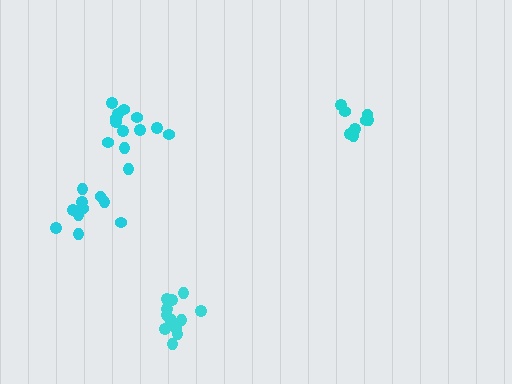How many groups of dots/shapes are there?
There are 4 groups.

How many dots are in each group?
Group 1: 13 dots, Group 2: 10 dots, Group 3: 9 dots, Group 4: 13 dots (45 total).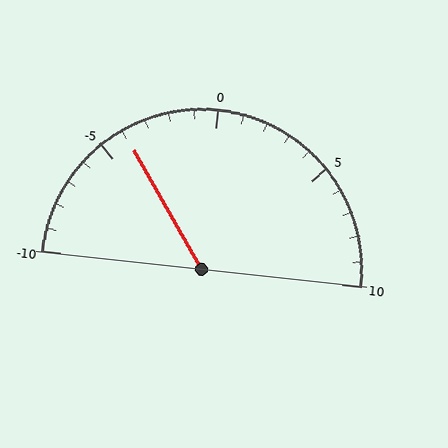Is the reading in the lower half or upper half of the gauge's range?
The reading is in the lower half of the range (-10 to 10).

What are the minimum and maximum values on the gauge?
The gauge ranges from -10 to 10.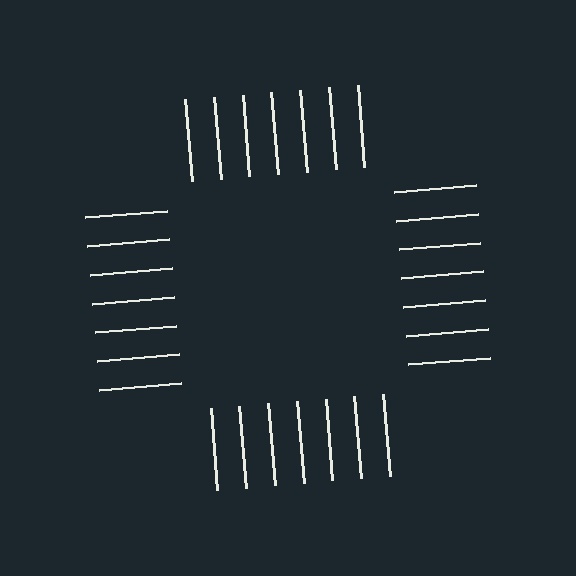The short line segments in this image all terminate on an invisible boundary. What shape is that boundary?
An illusory square — the line segments terminate on its edges but no continuous stroke is drawn.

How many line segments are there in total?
28 — 7 along each of the 4 edges.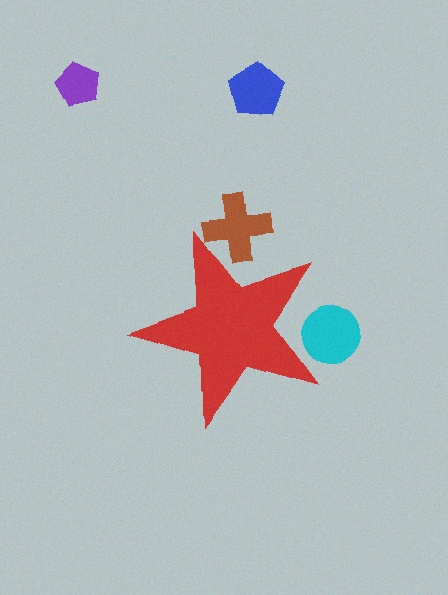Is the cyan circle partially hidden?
Yes, the cyan circle is partially hidden behind the red star.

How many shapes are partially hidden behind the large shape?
2 shapes are partially hidden.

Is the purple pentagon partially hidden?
No, the purple pentagon is fully visible.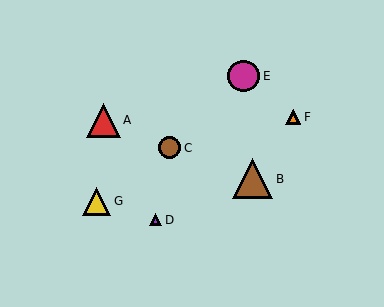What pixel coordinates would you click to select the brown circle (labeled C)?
Click at (170, 148) to select the brown circle C.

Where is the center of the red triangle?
The center of the red triangle is at (103, 120).